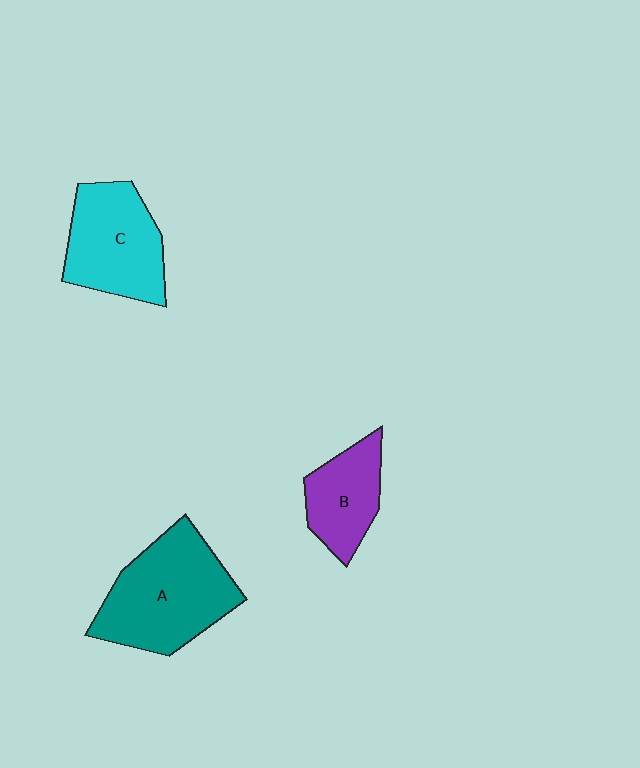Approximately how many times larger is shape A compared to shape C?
Approximately 1.3 times.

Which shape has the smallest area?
Shape B (purple).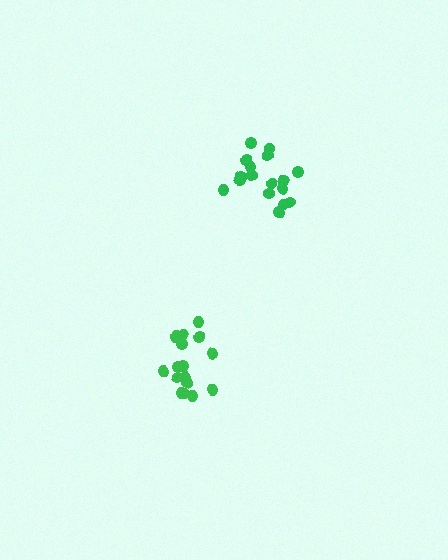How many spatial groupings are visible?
There are 2 spatial groupings.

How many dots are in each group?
Group 1: 18 dots, Group 2: 17 dots (35 total).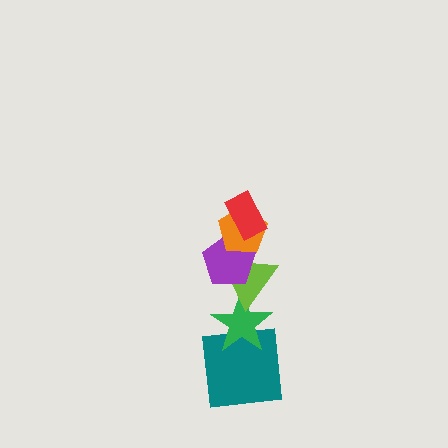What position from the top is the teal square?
The teal square is 6th from the top.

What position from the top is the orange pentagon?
The orange pentagon is 2nd from the top.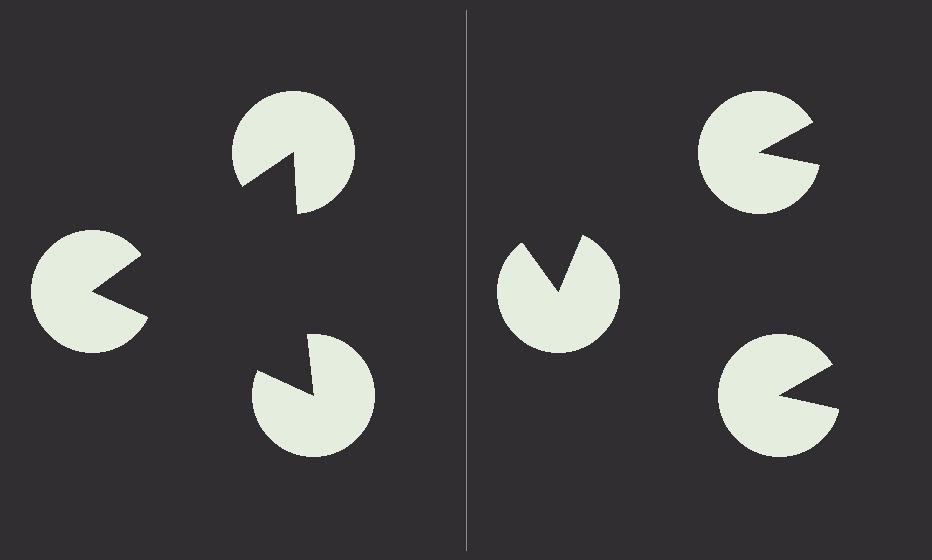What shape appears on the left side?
An illusory triangle.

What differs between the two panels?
The pac-man discs are positioned identically on both sides; only the wedge orientations differ. On the left they align to a triangle; on the right they are misaligned.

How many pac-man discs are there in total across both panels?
6 — 3 on each side.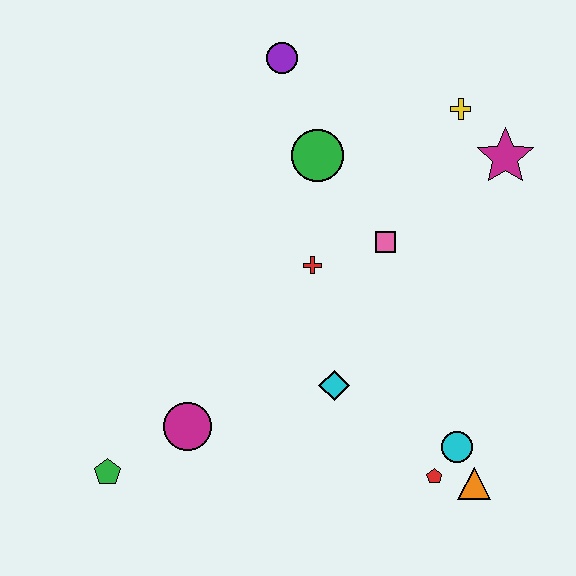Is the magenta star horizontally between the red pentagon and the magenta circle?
No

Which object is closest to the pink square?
The red cross is closest to the pink square.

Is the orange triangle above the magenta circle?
No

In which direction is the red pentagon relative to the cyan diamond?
The red pentagon is to the right of the cyan diamond.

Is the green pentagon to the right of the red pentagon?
No